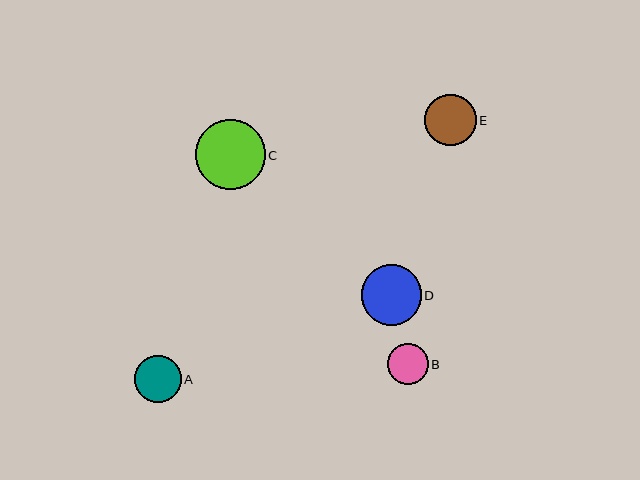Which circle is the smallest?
Circle B is the smallest with a size of approximately 41 pixels.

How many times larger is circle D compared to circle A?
Circle D is approximately 1.3 times the size of circle A.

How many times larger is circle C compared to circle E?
Circle C is approximately 1.4 times the size of circle E.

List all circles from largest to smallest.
From largest to smallest: C, D, E, A, B.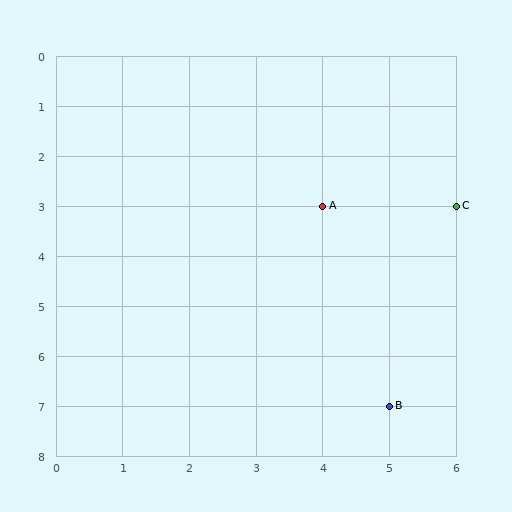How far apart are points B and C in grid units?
Points B and C are 1 column and 4 rows apart (about 4.1 grid units diagonally).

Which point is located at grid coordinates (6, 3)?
Point C is at (6, 3).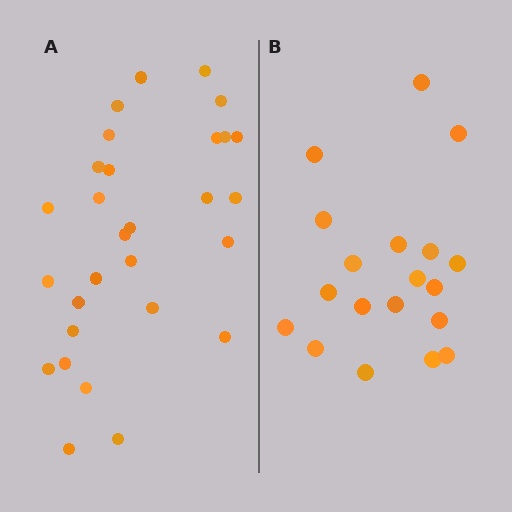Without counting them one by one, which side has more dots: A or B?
Region A (the left region) has more dots.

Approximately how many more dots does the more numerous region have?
Region A has roughly 10 or so more dots than region B.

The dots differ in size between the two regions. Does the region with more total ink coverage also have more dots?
No. Region B has more total ink coverage because its dots are larger, but region A actually contains more individual dots. Total area can be misleading — the number of items is what matters here.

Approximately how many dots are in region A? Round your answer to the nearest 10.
About 30 dots. (The exact count is 29, which rounds to 30.)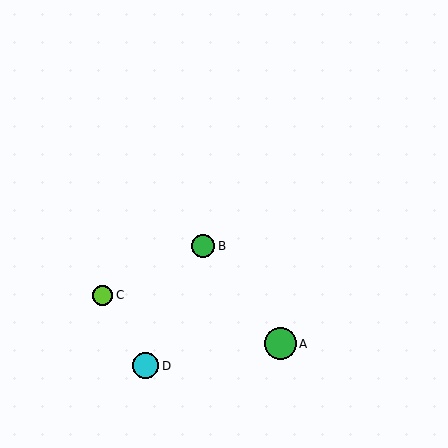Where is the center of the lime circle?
The center of the lime circle is at (103, 295).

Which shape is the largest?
The green circle (labeled A) is the largest.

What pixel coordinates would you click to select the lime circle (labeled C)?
Click at (103, 295) to select the lime circle C.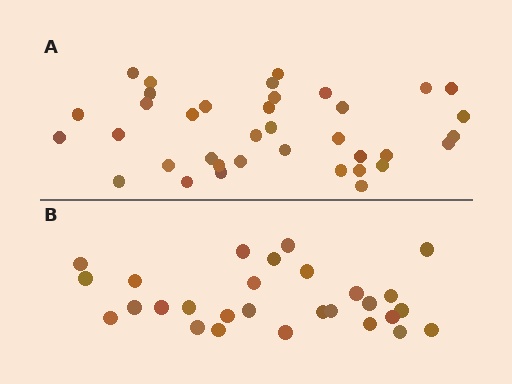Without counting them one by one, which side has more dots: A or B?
Region A (the top region) has more dots.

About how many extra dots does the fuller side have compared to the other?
Region A has roughly 8 or so more dots than region B.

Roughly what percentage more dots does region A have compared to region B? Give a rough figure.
About 30% more.